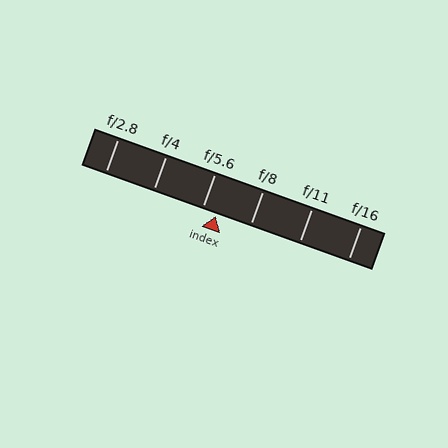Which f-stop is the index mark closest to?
The index mark is closest to f/5.6.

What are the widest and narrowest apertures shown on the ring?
The widest aperture shown is f/2.8 and the narrowest is f/16.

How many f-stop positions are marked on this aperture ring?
There are 6 f-stop positions marked.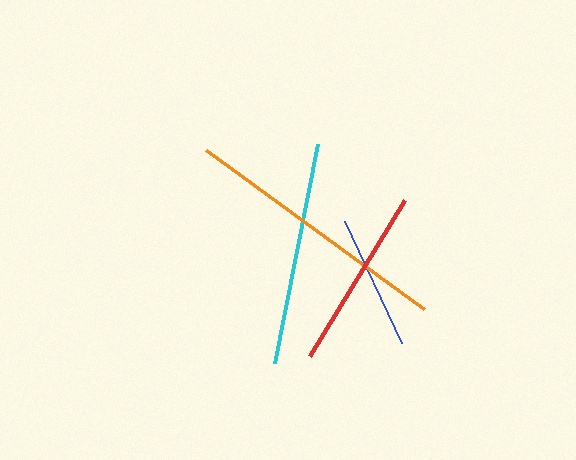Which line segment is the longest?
The orange line is the longest at approximately 269 pixels.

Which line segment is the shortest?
The blue line is the shortest at approximately 135 pixels.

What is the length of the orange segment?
The orange segment is approximately 269 pixels long.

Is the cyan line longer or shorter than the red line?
The cyan line is longer than the red line.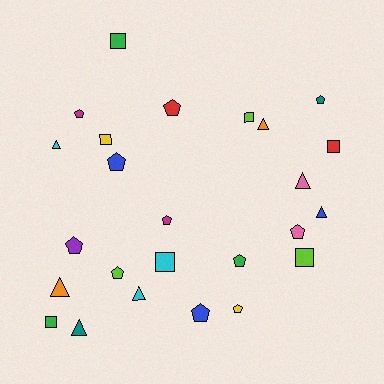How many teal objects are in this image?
There are 2 teal objects.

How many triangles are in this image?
There are 7 triangles.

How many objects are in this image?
There are 25 objects.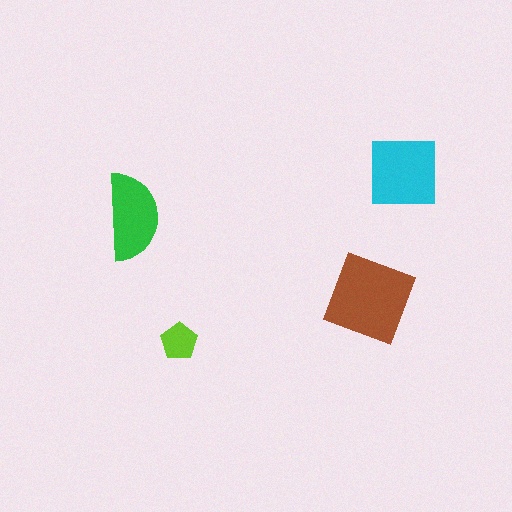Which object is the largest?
The brown diamond.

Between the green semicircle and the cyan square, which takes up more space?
The cyan square.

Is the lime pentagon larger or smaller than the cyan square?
Smaller.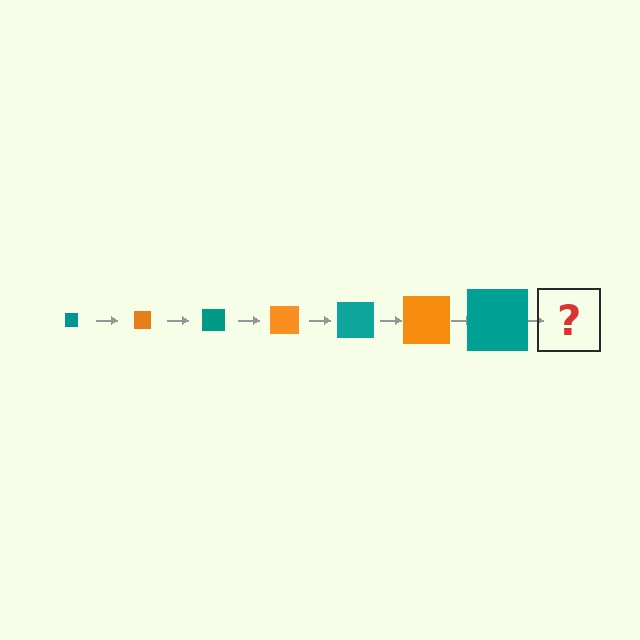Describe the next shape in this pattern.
It should be an orange square, larger than the previous one.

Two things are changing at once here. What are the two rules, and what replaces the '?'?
The two rules are that the square grows larger each step and the color cycles through teal and orange. The '?' should be an orange square, larger than the previous one.